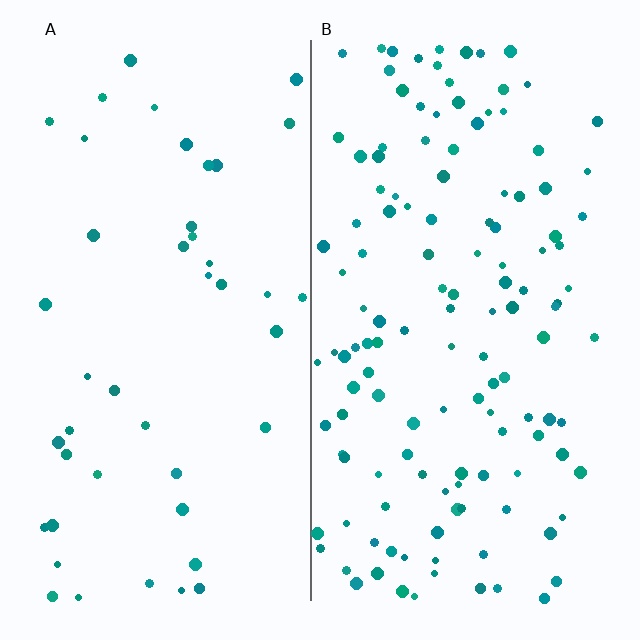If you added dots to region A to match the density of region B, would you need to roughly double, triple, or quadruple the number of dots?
Approximately triple.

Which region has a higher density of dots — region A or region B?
B (the right).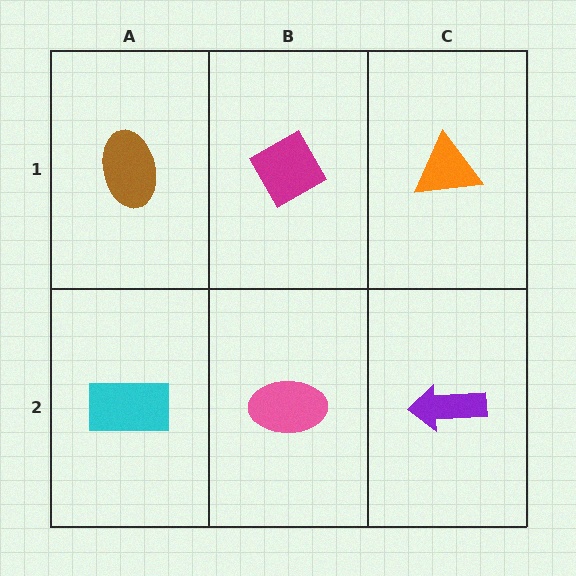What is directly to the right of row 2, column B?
A purple arrow.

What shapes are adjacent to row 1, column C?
A purple arrow (row 2, column C), a magenta diamond (row 1, column B).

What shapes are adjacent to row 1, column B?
A pink ellipse (row 2, column B), a brown ellipse (row 1, column A), an orange triangle (row 1, column C).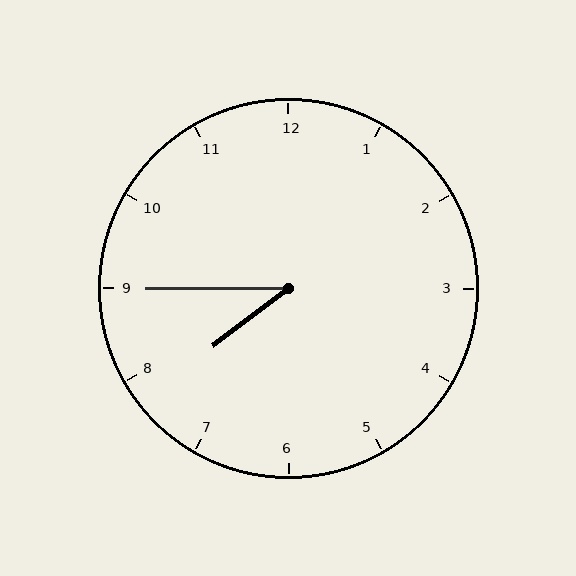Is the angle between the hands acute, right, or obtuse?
It is acute.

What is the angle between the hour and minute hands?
Approximately 38 degrees.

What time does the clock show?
7:45.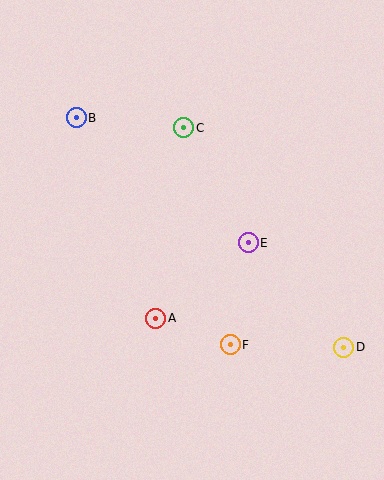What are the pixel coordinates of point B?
Point B is at (76, 118).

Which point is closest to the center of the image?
Point E at (248, 243) is closest to the center.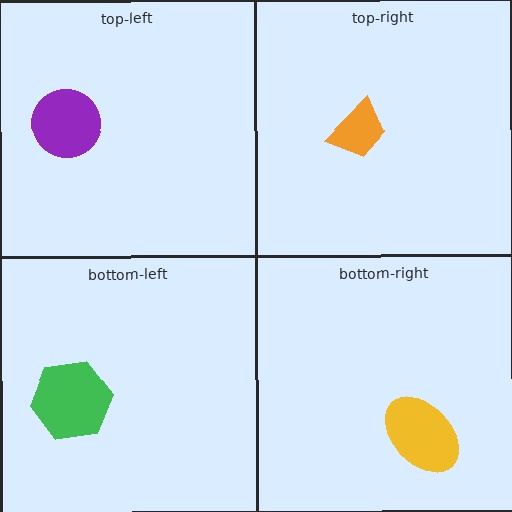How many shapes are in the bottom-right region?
1.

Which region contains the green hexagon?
The bottom-left region.